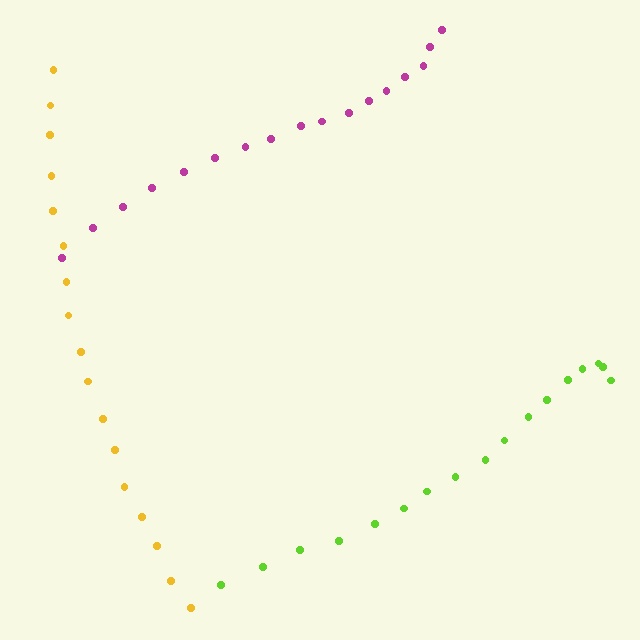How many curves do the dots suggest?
There are 3 distinct paths.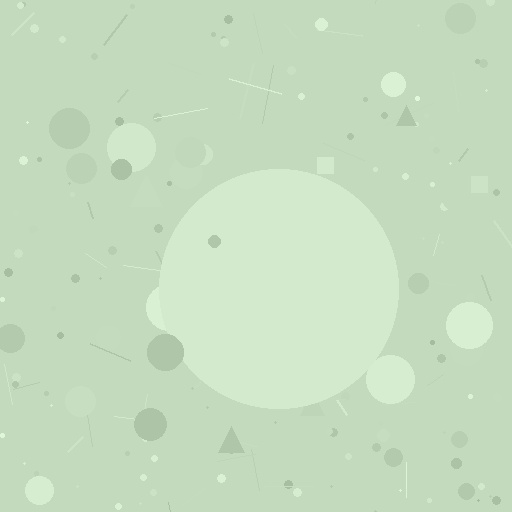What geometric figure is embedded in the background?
A circle is embedded in the background.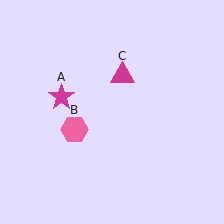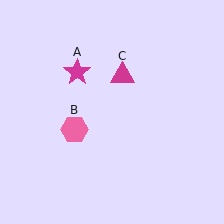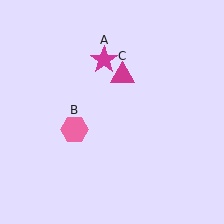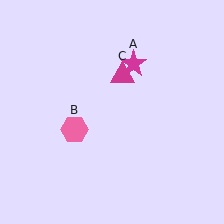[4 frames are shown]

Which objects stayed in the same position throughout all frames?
Pink hexagon (object B) and magenta triangle (object C) remained stationary.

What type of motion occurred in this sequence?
The magenta star (object A) rotated clockwise around the center of the scene.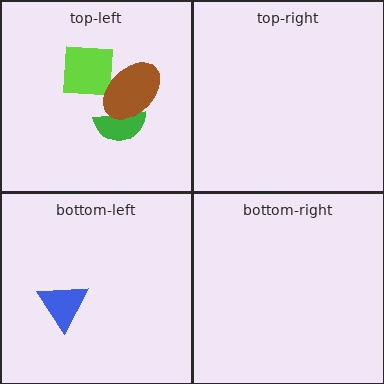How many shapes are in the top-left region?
3.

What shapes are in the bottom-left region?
The blue triangle.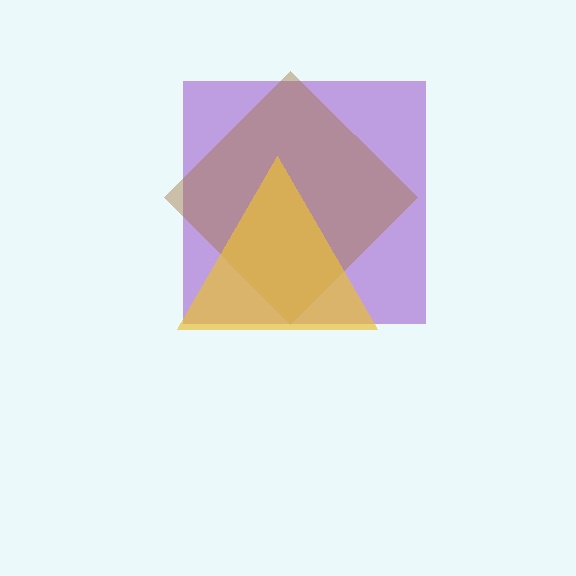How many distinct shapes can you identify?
There are 3 distinct shapes: a purple square, a brown diamond, a yellow triangle.